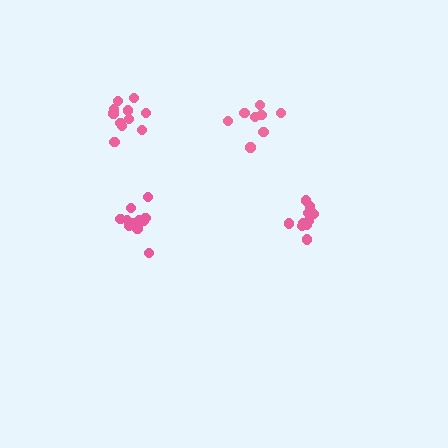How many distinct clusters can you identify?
There are 4 distinct clusters.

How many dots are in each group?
Group 1: 12 dots, Group 2: 8 dots, Group 3: 11 dots, Group 4: 12 dots (43 total).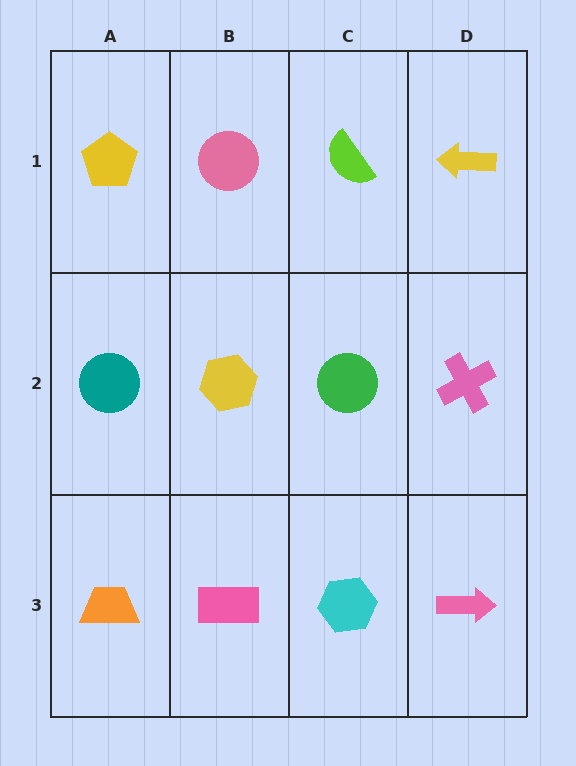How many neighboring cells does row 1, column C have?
3.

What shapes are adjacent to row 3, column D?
A pink cross (row 2, column D), a cyan hexagon (row 3, column C).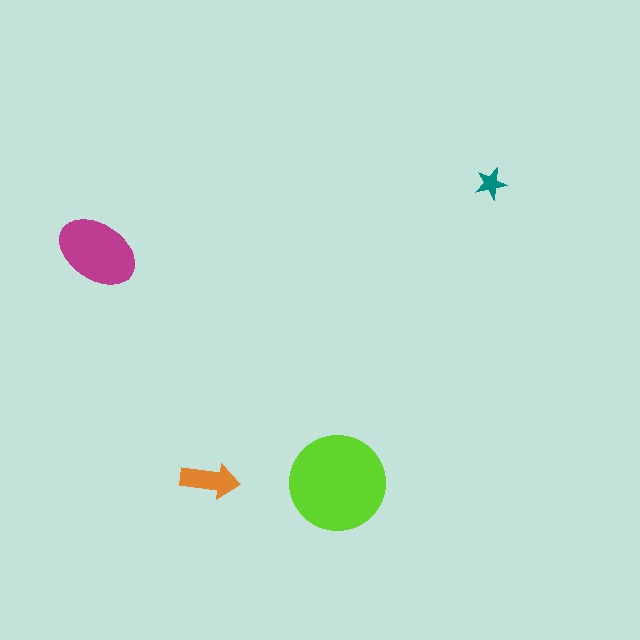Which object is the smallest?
The teal star.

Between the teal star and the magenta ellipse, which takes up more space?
The magenta ellipse.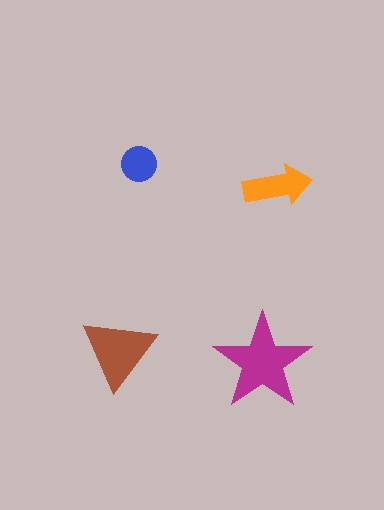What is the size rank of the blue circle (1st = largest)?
4th.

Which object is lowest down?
The magenta star is bottommost.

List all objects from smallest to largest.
The blue circle, the orange arrow, the brown triangle, the magenta star.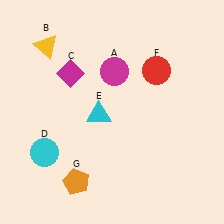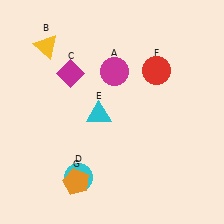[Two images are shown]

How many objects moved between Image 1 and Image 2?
1 object moved between the two images.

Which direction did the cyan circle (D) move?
The cyan circle (D) moved right.